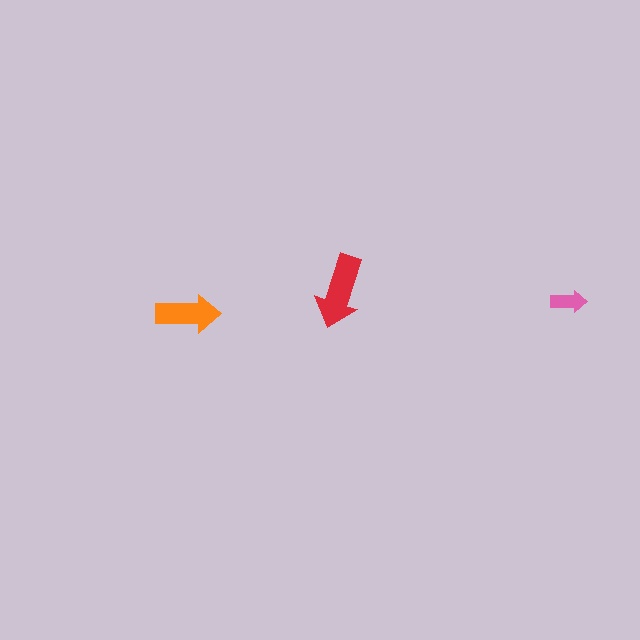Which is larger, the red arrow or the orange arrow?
The red one.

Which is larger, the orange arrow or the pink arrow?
The orange one.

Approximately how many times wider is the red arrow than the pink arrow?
About 2 times wider.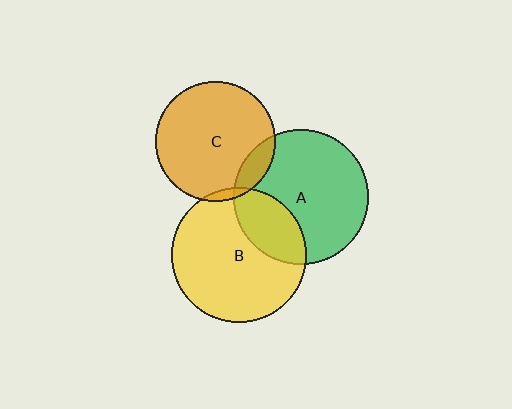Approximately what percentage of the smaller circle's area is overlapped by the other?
Approximately 10%.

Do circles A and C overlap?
Yes.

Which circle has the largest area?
Circle B (yellow).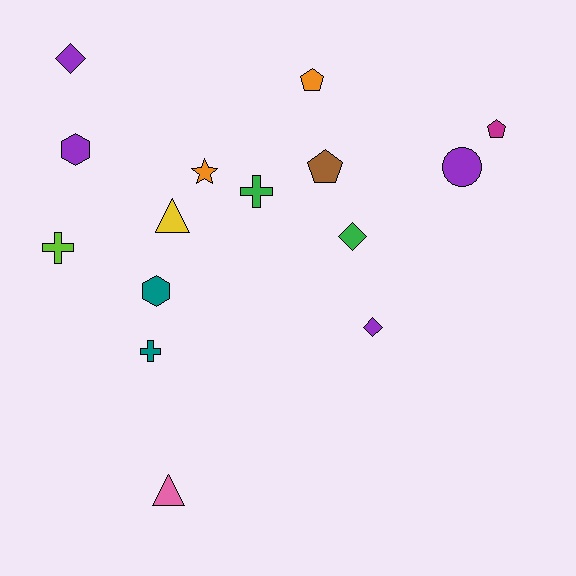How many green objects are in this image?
There are 2 green objects.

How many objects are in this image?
There are 15 objects.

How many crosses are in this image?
There are 3 crosses.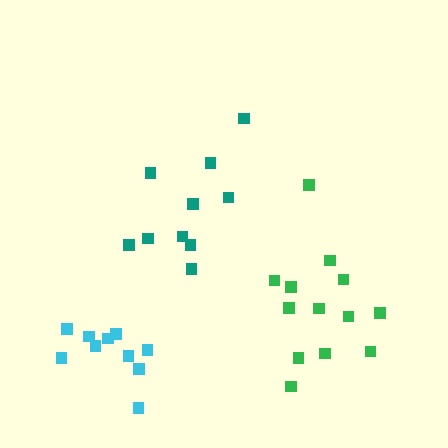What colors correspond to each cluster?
The clusters are colored: green, teal, cyan.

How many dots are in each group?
Group 1: 13 dots, Group 2: 10 dots, Group 3: 10 dots (33 total).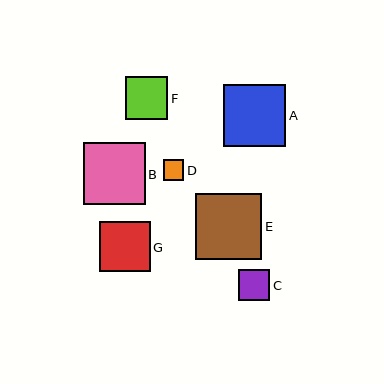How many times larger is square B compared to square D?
Square B is approximately 3.0 times the size of square D.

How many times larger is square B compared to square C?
Square B is approximately 2.0 times the size of square C.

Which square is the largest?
Square E is the largest with a size of approximately 66 pixels.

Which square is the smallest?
Square D is the smallest with a size of approximately 21 pixels.